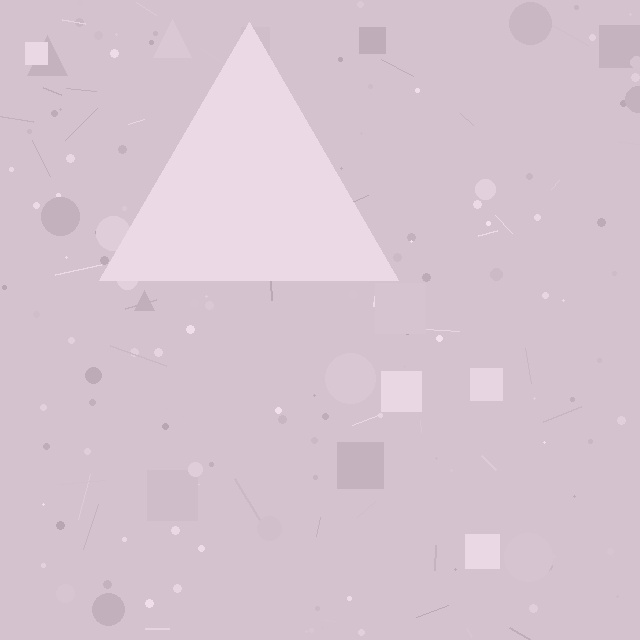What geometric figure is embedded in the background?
A triangle is embedded in the background.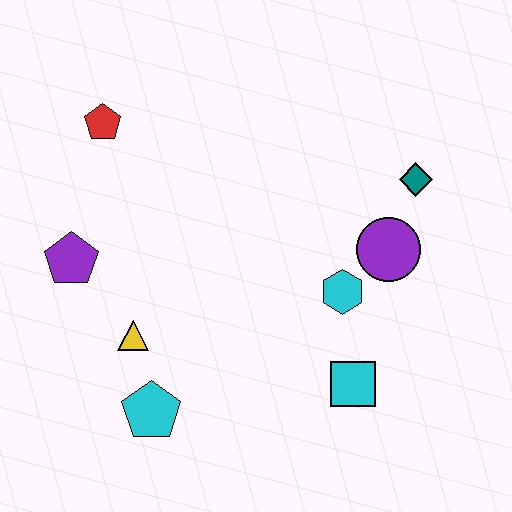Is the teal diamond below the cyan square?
No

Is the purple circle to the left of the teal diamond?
Yes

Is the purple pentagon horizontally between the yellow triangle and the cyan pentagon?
No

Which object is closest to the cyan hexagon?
The purple circle is closest to the cyan hexagon.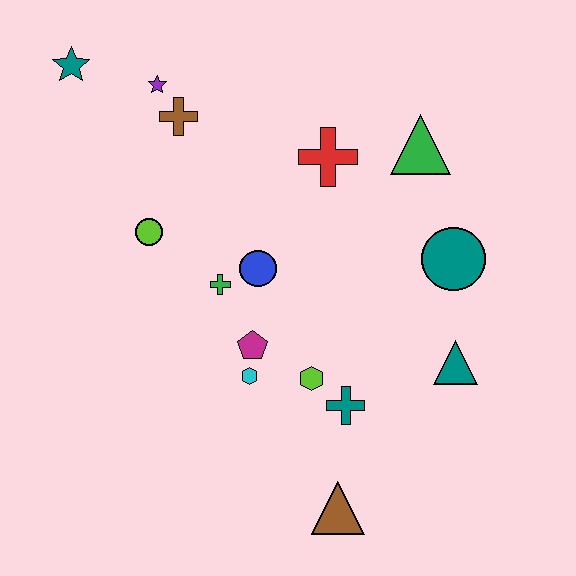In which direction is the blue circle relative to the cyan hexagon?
The blue circle is above the cyan hexagon.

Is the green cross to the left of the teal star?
No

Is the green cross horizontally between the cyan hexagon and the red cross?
No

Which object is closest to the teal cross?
The lime hexagon is closest to the teal cross.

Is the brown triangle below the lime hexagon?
Yes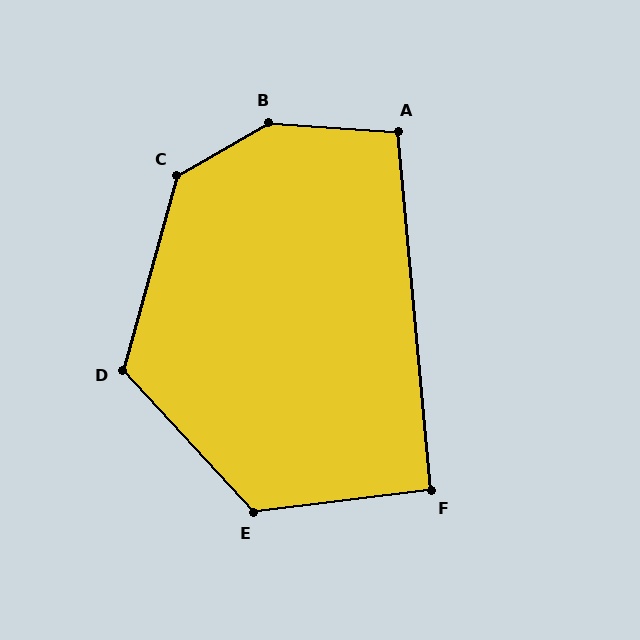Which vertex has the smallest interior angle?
F, at approximately 92 degrees.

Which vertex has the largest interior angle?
B, at approximately 146 degrees.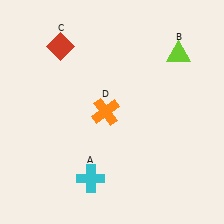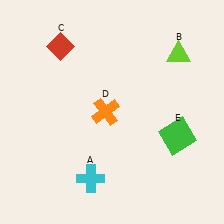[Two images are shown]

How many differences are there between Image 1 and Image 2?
There is 1 difference between the two images.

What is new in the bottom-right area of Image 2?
A green square (E) was added in the bottom-right area of Image 2.